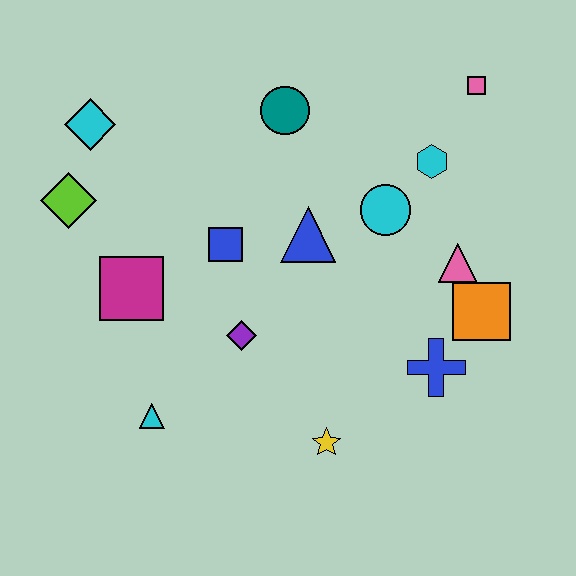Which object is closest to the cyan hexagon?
The cyan circle is closest to the cyan hexagon.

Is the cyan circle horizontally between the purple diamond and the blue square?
No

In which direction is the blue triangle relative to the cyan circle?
The blue triangle is to the left of the cyan circle.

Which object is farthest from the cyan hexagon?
The cyan triangle is farthest from the cyan hexagon.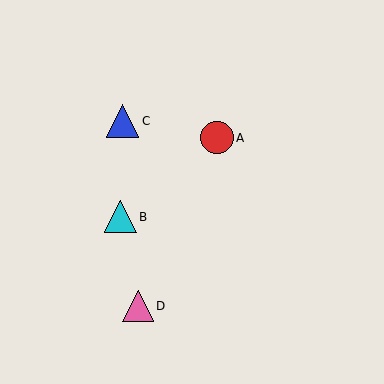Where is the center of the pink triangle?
The center of the pink triangle is at (138, 306).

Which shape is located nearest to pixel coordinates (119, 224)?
The cyan triangle (labeled B) at (120, 217) is nearest to that location.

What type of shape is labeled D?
Shape D is a pink triangle.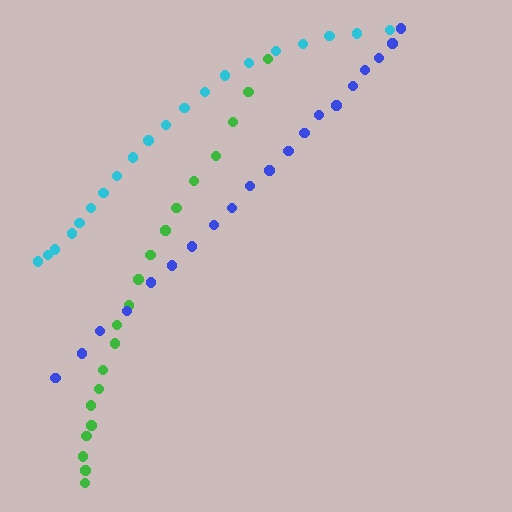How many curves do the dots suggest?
There are 3 distinct paths.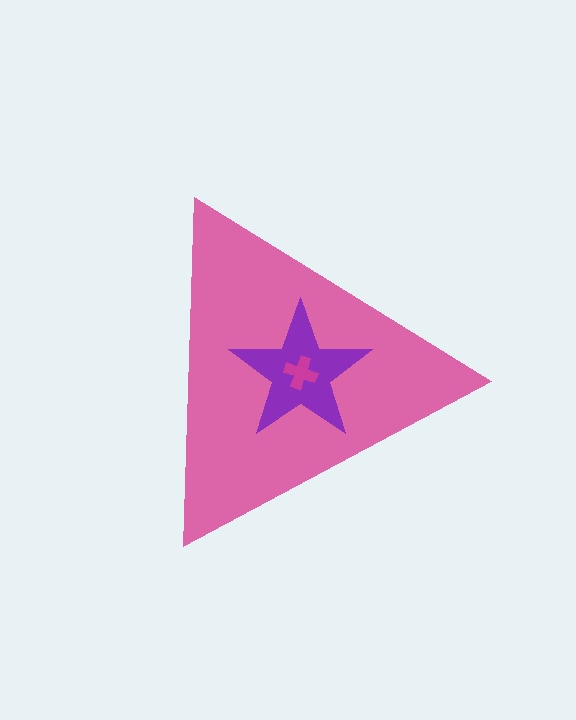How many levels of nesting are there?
3.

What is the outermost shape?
The pink triangle.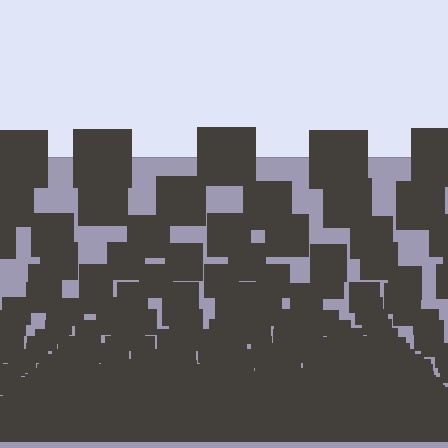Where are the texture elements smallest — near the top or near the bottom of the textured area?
Near the bottom.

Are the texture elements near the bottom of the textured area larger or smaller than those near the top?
Smaller. The gradient is inverted — elements near the bottom are smaller and denser.